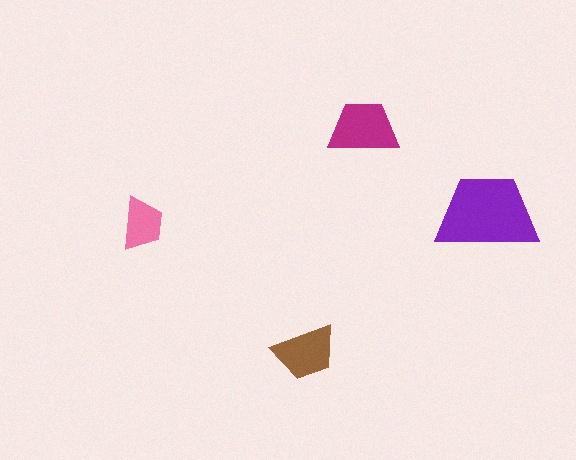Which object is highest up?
The magenta trapezoid is topmost.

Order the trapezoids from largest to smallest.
the purple one, the magenta one, the brown one, the pink one.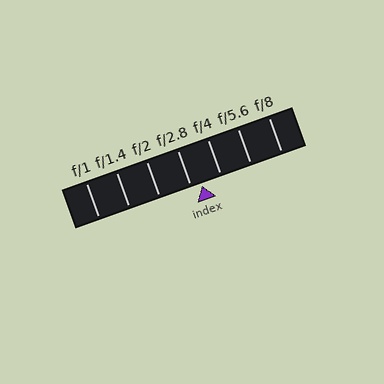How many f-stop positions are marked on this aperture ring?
There are 7 f-stop positions marked.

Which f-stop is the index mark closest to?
The index mark is closest to f/2.8.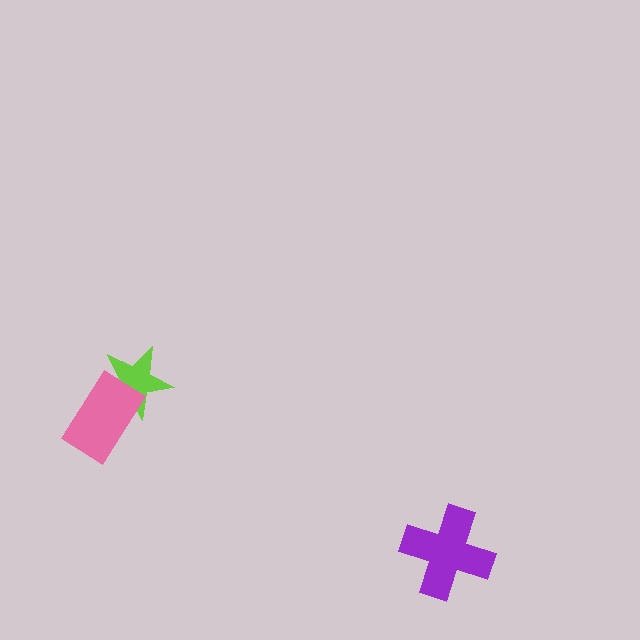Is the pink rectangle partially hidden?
No, no other shape covers it.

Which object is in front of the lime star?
The pink rectangle is in front of the lime star.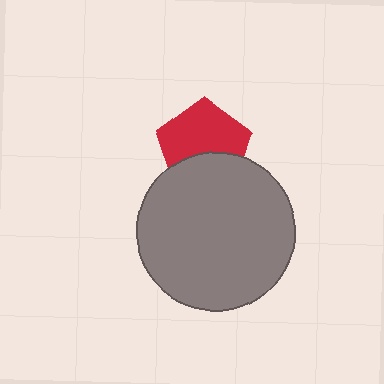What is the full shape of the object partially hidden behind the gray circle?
The partially hidden object is a red pentagon.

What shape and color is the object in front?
The object in front is a gray circle.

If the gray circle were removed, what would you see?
You would see the complete red pentagon.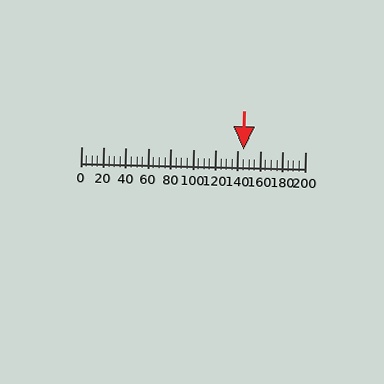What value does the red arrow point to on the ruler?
The red arrow points to approximately 145.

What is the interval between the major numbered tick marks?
The major tick marks are spaced 20 units apart.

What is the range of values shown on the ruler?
The ruler shows values from 0 to 200.